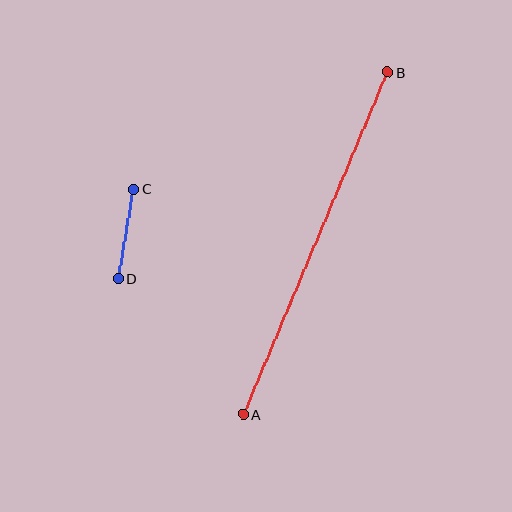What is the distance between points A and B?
The distance is approximately 371 pixels.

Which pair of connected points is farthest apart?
Points A and B are farthest apart.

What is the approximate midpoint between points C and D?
The midpoint is at approximately (126, 234) pixels.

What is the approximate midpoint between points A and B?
The midpoint is at approximately (315, 243) pixels.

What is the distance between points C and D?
The distance is approximately 91 pixels.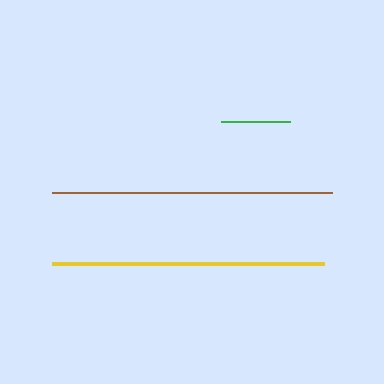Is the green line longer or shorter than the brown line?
The brown line is longer than the green line.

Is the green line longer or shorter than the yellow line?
The yellow line is longer than the green line.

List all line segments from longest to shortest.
From longest to shortest: brown, yellow, green.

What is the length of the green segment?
The green segment is approximately 70 pixels long.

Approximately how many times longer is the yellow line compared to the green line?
The yellow line is approximately 3.9 times the length of the green line.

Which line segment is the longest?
The brown line is the longest at approximately 281 pixels.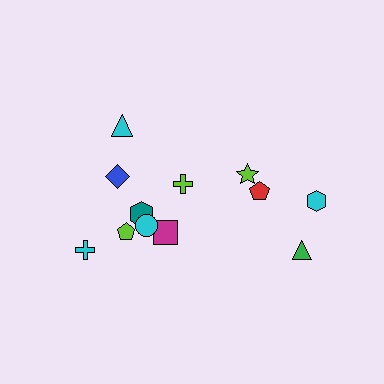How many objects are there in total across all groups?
There are 12 objects.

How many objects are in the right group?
There are 4 objects.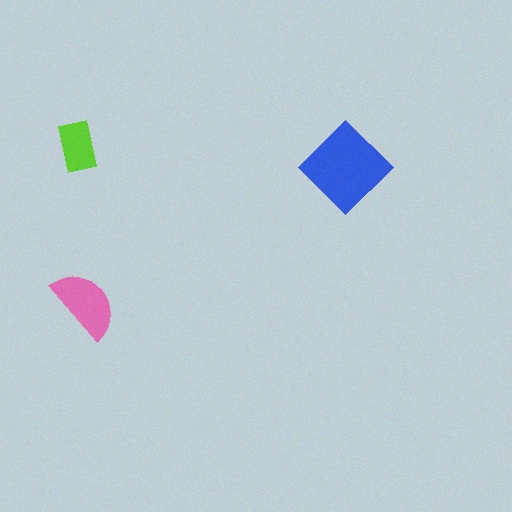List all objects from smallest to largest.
The lime rectangle, the pink semicircle, the blue diamond.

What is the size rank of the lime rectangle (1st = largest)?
3rd.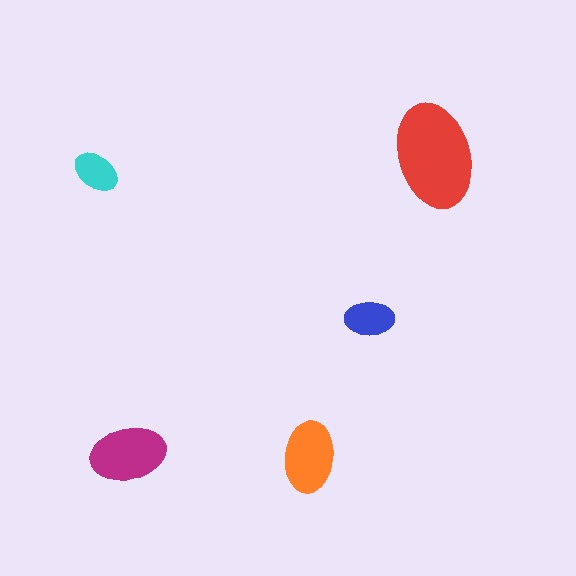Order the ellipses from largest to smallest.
the red one, the magenta one, the orange one, the blue one, the cyan one.